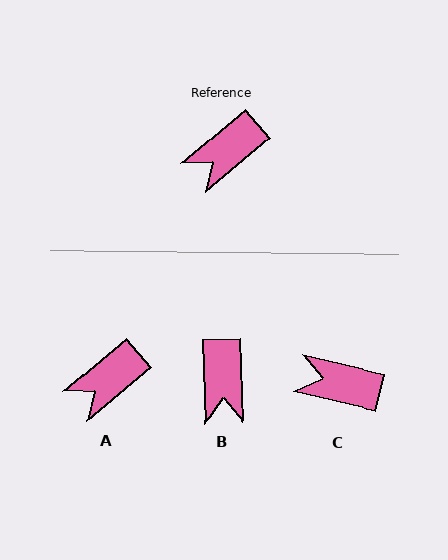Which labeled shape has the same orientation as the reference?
A.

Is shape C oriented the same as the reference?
No, it is off by about 53 degrees.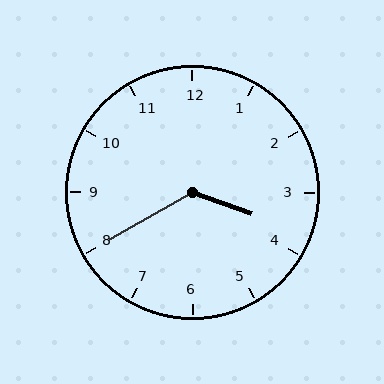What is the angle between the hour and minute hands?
Approximately 130 degrees.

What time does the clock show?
3:40.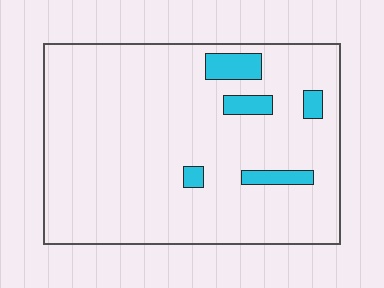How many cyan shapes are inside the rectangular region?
5.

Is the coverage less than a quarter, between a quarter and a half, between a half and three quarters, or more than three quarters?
Less than a quarter.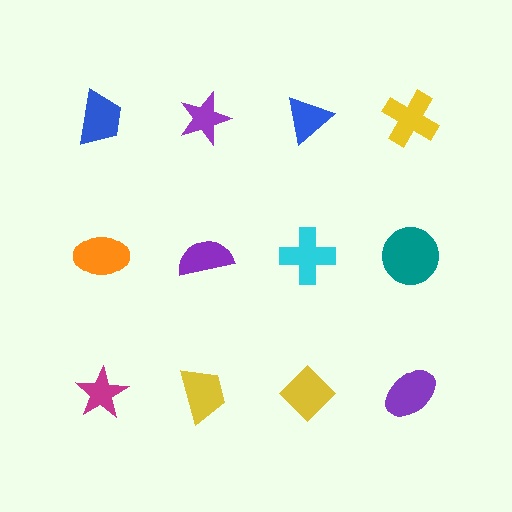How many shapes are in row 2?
4 shapes.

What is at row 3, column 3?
A yellow diamond.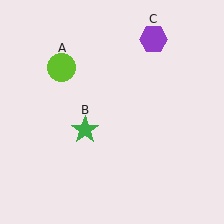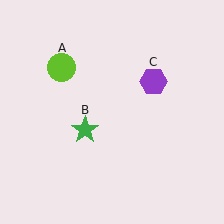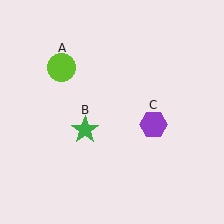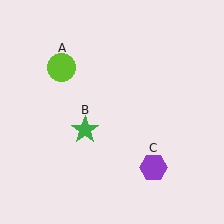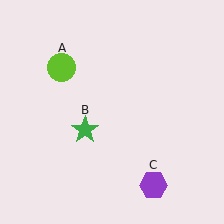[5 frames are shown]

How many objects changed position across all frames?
1 object changed position: purple hexagon (object C).